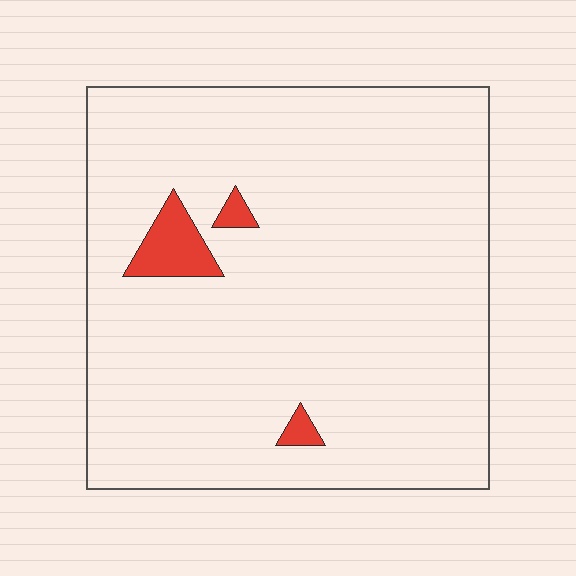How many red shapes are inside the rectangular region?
3.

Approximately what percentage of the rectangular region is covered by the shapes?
Approximately 5%.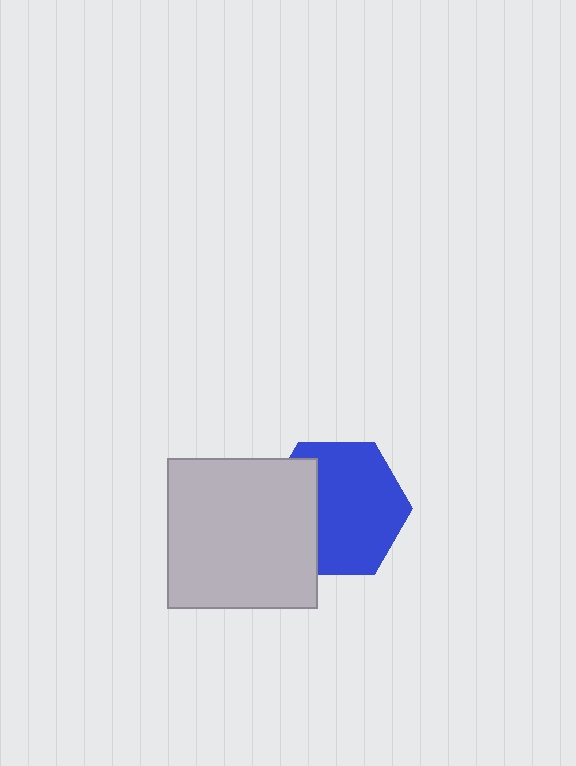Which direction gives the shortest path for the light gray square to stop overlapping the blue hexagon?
Moving left gives the shortest separation.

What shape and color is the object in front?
The object in front is a light gray square.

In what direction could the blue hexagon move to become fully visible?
The blue hexagon could move right. That would shift it out from behind the light gray square entirely.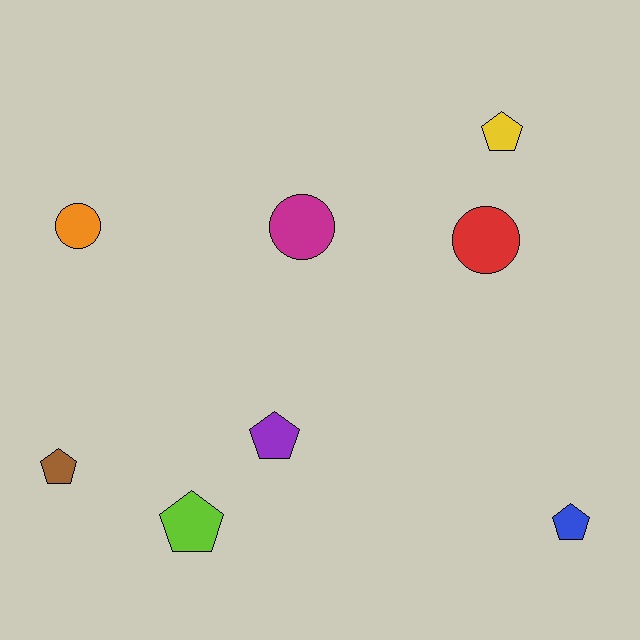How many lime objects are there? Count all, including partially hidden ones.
There is 1 lime object.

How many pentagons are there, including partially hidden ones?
There are 5 pentagons.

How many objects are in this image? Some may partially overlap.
There are 8 objects.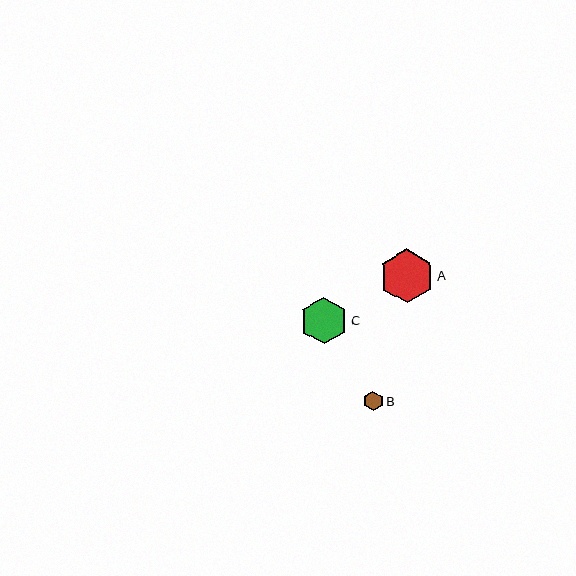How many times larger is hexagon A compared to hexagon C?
Hexagon A is approximately 1.2 times the size of hexagon C.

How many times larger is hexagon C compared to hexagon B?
Hexagon C is approximately 2.4 times the size of hexagon B.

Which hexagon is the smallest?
Hexagon B is the smallest with a size of approximately 20 pixels.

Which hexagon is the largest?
Hexagon A is the largest with a size of approximately 54 pixels.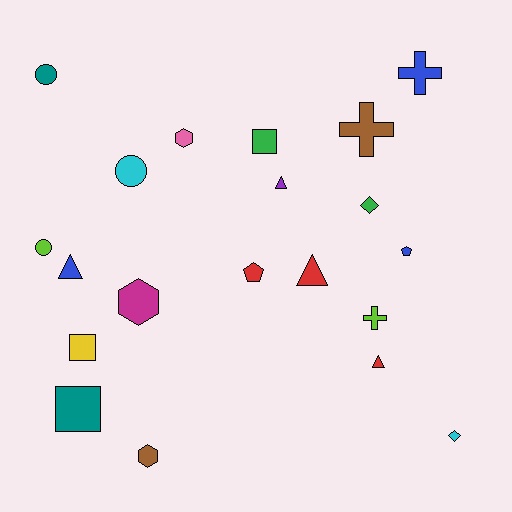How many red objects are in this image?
There are 3 red objects.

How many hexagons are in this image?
There are 3 hexagons.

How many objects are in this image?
There are 20 objects.